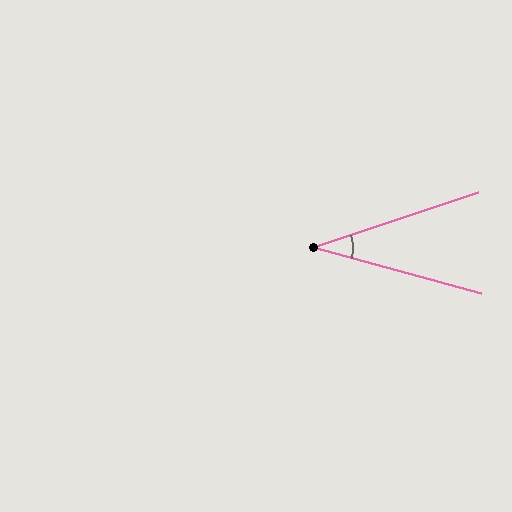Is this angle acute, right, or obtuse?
It is acute.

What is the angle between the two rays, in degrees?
Approximately 34 degrees.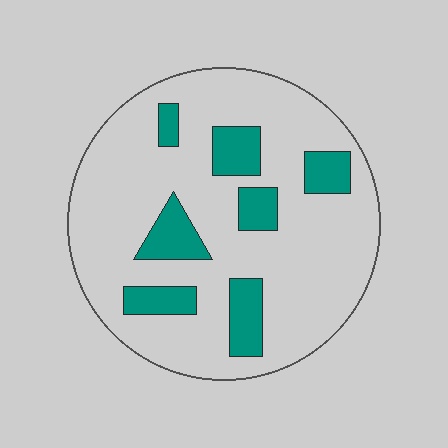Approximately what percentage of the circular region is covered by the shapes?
Approximately 20%.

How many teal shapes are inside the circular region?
7.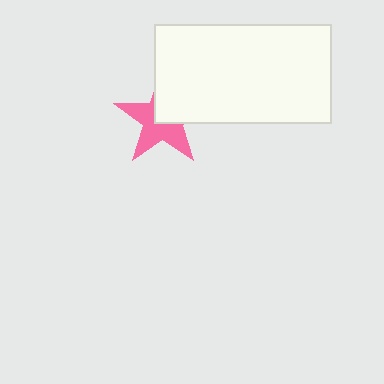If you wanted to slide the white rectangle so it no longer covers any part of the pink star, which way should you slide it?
Slide it toward the upper-right — that is the most direct way to separate the two shapes.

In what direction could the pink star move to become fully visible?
The pink star could move toward the lower-left. That would shift it out from behind the white rectangle entirely.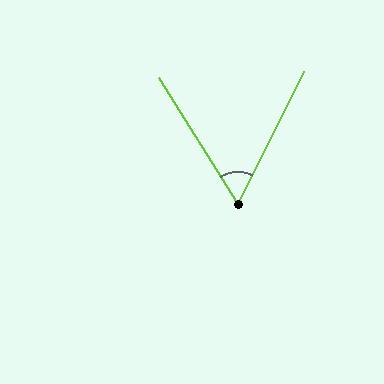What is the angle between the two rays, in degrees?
Approximately 58 degrees.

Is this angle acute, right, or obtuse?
It is acute.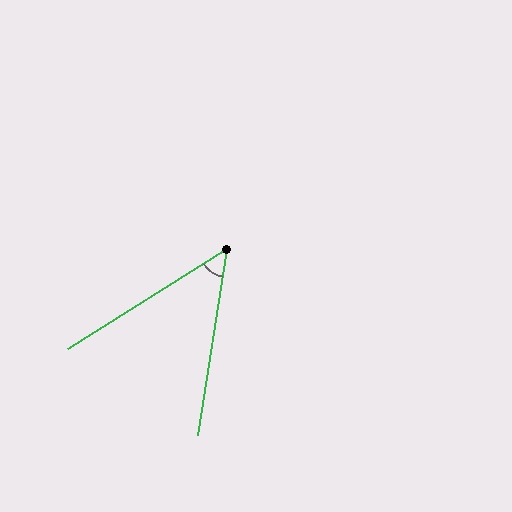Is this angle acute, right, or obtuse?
It is acute.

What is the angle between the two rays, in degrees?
Approximately 49 degrees.